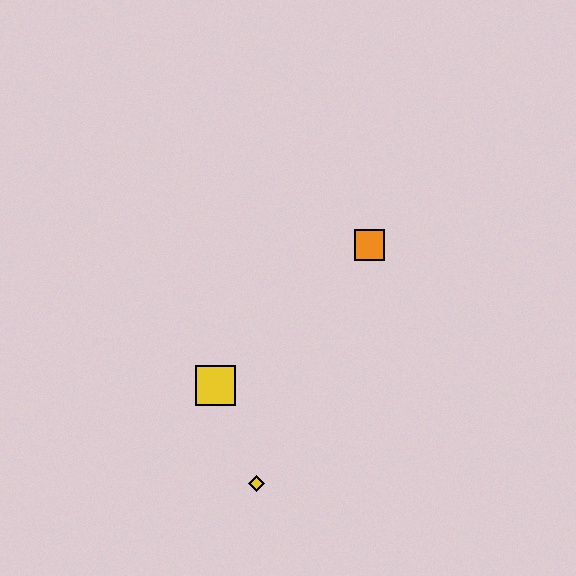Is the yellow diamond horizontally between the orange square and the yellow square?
Yes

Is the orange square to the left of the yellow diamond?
No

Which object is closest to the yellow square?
The yellow diamond is closest to the yellow square.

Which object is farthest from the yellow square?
The orange square is farthest from the yellow square.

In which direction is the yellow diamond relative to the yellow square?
The yellow diamond is below the yellow square.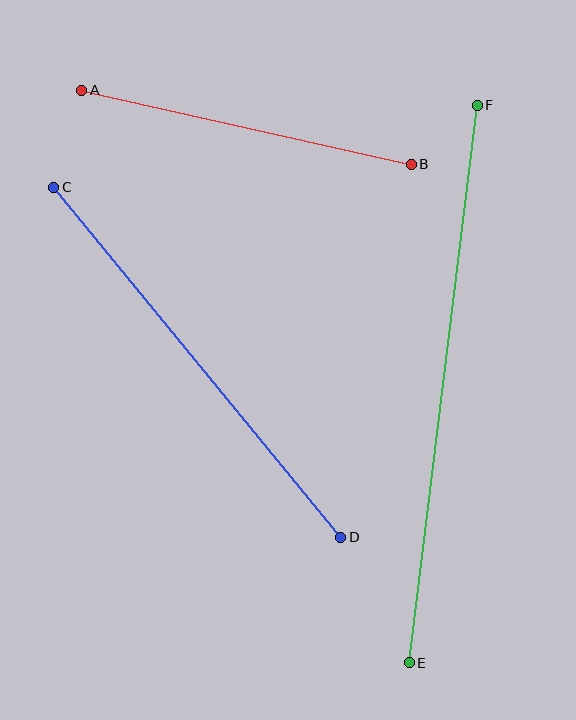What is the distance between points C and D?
The distance is approximately 453 pixels.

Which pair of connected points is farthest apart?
Points E and F are farthest apart.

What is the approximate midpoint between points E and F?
The midpoint is at approximately (443, 384) pixels.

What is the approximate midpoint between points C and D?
The midpoint is at approximately (197, 362) pixels.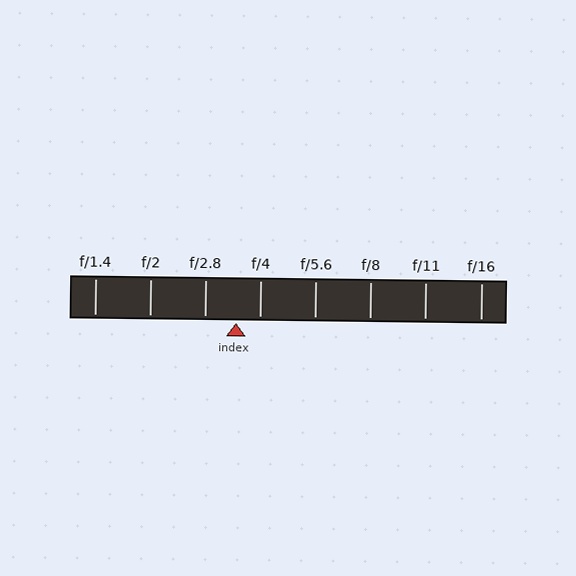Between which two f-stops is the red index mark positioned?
The index mark is between f/2.8 and f/4.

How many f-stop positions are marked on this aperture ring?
There are 8 f-stop positions marked.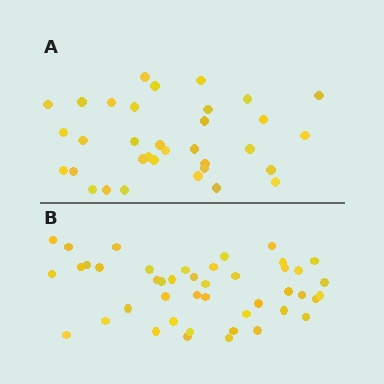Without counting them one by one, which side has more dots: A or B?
Region B (the bottom region) has more dots.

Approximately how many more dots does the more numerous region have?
Region B has roughly 10 or so more dots than region A.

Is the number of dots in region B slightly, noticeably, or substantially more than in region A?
Region B has noticeably more, but not dramatically so. The ratio is roughly 1.3 to 1.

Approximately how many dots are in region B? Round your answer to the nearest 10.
About 40 dots. (The exact count is 44, which rounds to 40.)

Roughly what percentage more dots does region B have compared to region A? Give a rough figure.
About 30% more.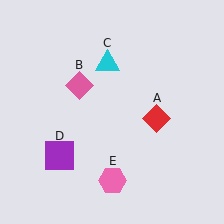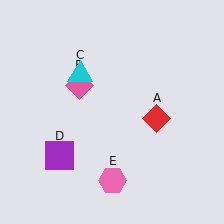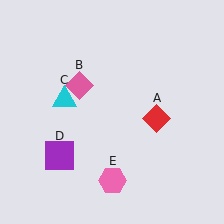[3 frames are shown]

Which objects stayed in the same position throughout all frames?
Red diamond (object A) and pink diamond (object B) and purple square (object D) and pink hexagon (object E) remained stationary.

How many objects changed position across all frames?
1 object changed position: cyan triangle (object C).